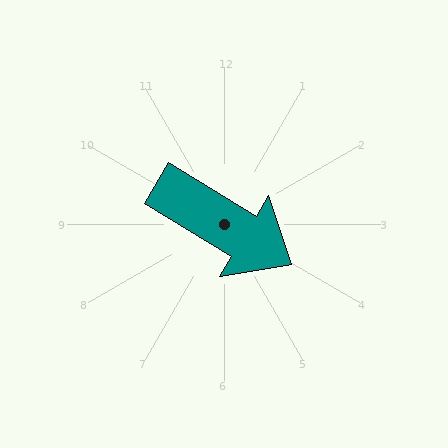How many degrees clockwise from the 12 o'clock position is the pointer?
Approximately 121 degrees.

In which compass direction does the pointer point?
Southeast.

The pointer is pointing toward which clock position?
Roughly 4 o'clock.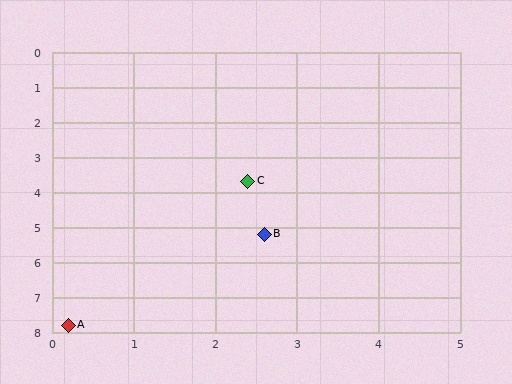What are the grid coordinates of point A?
Point A is at approximately (0.2, 7.8).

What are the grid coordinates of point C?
Point C is at approximately (2.4, 3.7).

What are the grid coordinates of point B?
Point B is at approximately (2.6, 5.2).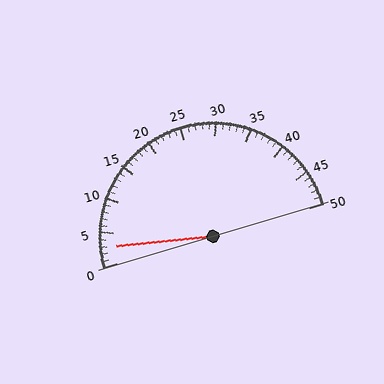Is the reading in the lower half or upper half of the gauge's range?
The reading is in the lower half of the range (0 to 50).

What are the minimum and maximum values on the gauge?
The gauge ranges from 0 to 50.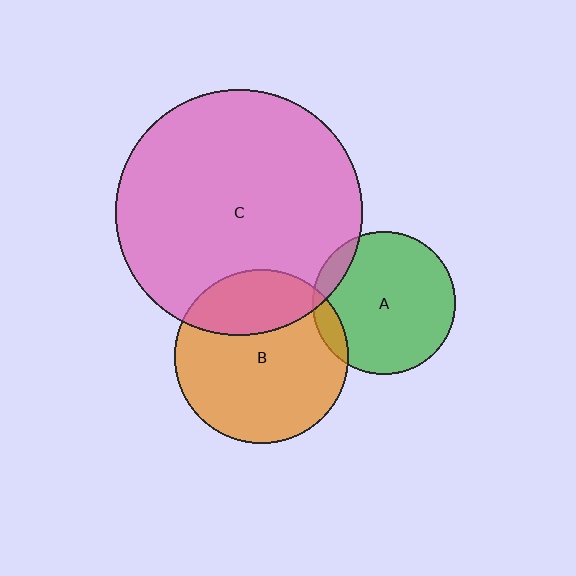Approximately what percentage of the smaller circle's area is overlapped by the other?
Approximately 10%.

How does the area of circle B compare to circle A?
Approximately 1.5 times.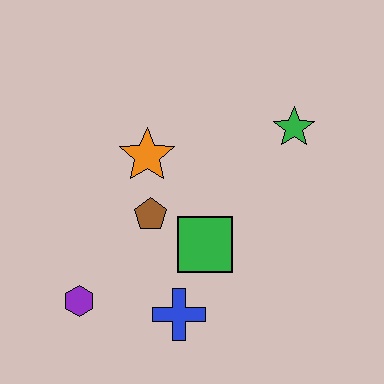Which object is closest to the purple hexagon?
The blue cross is closest to the purple hexagon.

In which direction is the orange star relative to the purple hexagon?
The orange star is above the purple hexagon.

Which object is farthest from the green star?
The purple hexagon is farthest from the green star.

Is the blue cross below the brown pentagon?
Yes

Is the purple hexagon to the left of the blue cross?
Yes